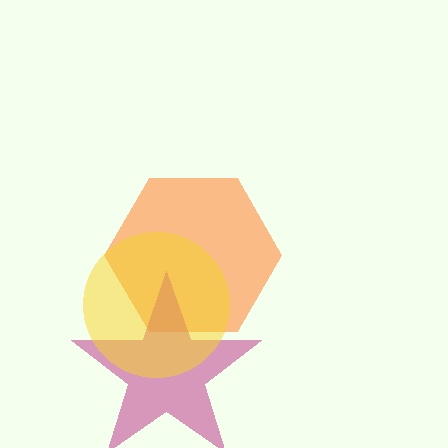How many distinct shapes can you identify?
There are 3 distinct shapes: an orange hexagon, a magenta star, a yellow circle.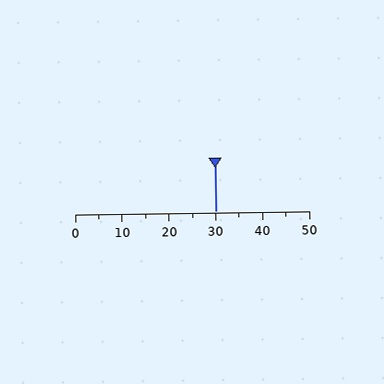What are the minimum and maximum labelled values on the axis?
The axis runs from 0 to 50.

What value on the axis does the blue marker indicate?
The marker indicates approximately 30.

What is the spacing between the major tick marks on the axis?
The major ticks are spaced 10 apart.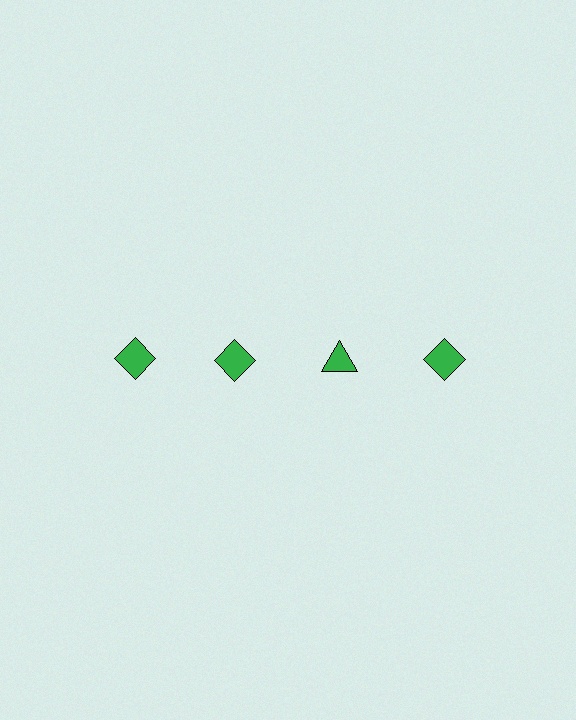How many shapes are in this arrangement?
There are 4 shapes arranged in a grid pattern.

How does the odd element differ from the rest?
It has a different shape: triangle instead of diamond.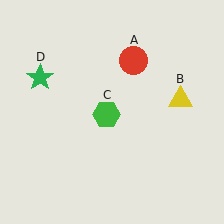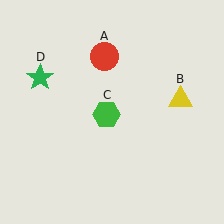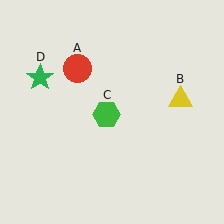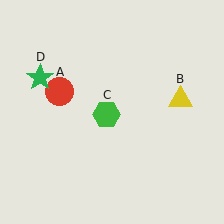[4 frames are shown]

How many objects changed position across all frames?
1 object changed position: red circle (object A).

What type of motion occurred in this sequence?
The red circle (object A) rotated counterclockwise around the center of the scene.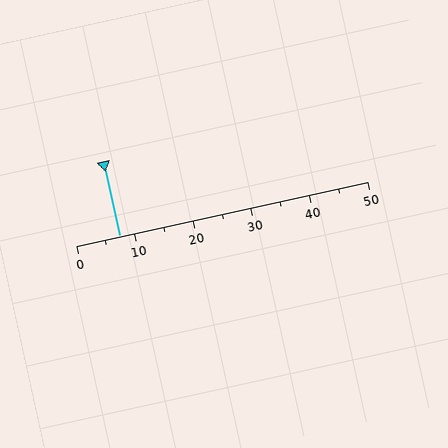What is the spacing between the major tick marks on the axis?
The major ticks are spaced 10 apart.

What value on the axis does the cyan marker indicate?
The marker indicates approximately 7.5.